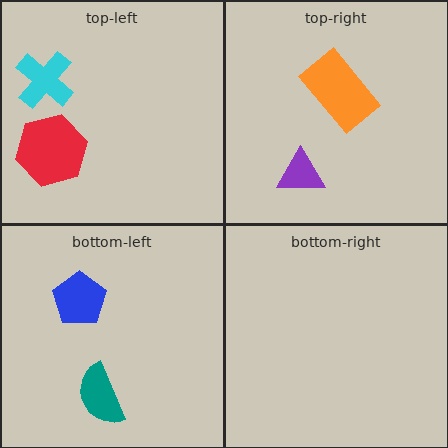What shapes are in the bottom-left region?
The blue pentagon, the teal semicircle.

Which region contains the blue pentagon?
The bottom-left region.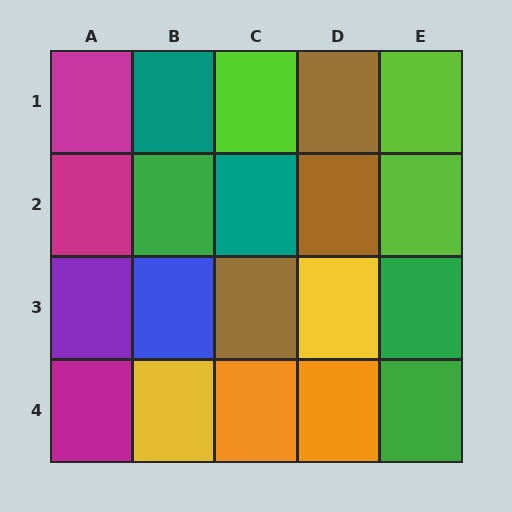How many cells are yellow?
2 cells are yellow.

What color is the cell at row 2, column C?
Teal.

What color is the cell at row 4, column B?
Yellow.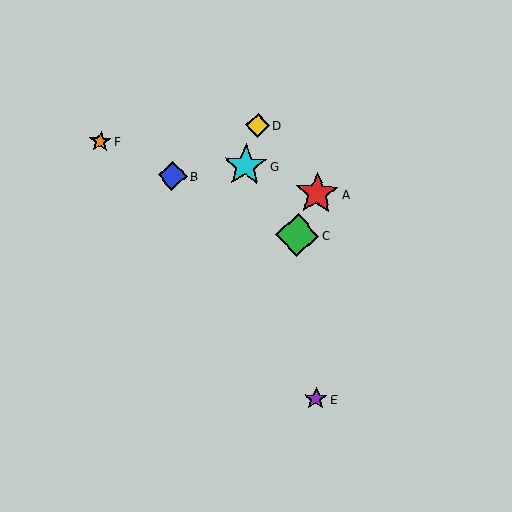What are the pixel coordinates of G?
Object G is at (245, 165).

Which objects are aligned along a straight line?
Objects B, C, F are aligned along a straight line.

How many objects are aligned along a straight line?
3 objects (B, C, F) are aligned along a straight line.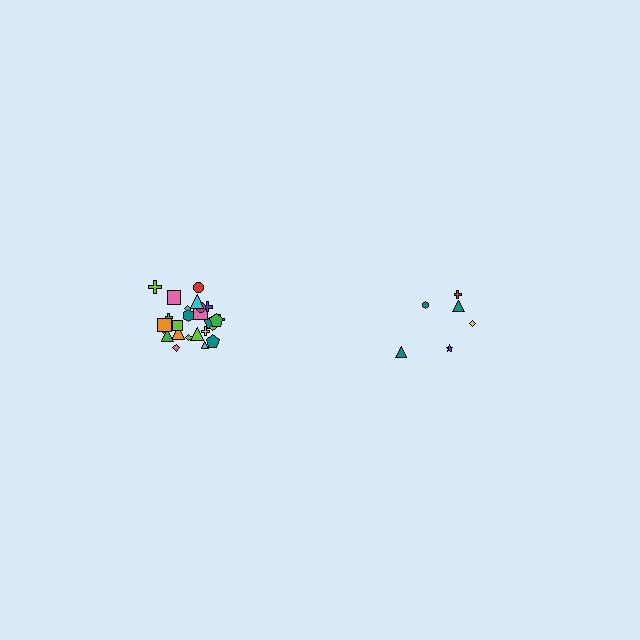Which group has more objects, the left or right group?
The left group.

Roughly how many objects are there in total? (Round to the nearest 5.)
Roughly 30 objects in total.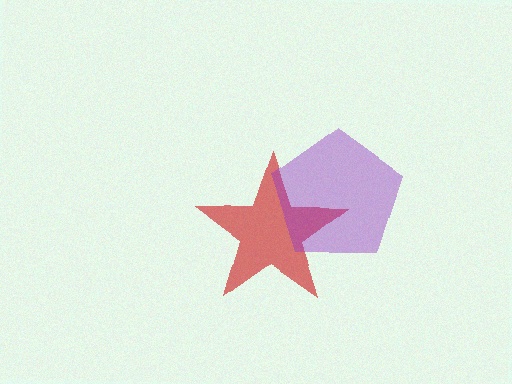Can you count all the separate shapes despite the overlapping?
Yes, there are 2 separate shapes.